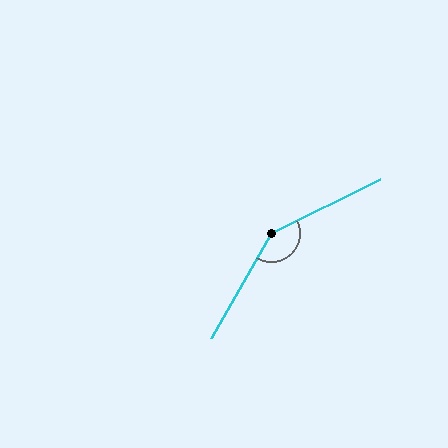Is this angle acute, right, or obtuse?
It is obtuse.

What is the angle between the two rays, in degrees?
Approximately 146 degrees.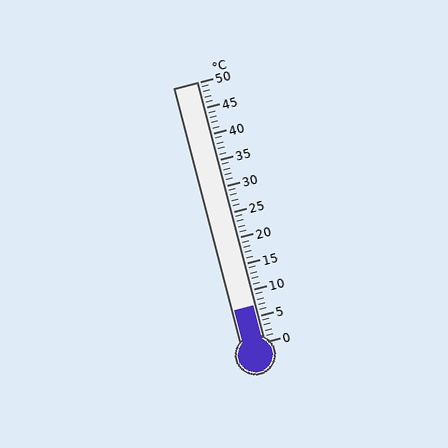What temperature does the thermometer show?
The thermometer shows approximately 7°C.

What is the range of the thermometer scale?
The thermometer scale ranges from 0°C to 50°C.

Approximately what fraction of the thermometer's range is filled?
The thermometer is filled to approximately 15% of its range.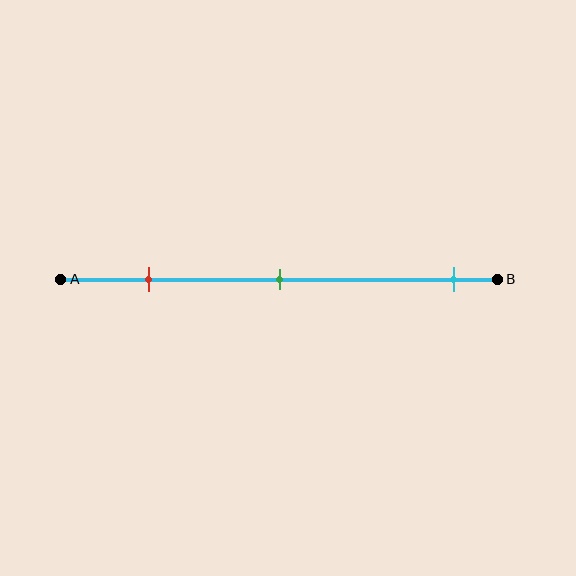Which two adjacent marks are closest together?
The red and green marks are the closest adjacent pair.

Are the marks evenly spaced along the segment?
No, the marks are not evenly spaced.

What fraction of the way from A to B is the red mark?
The red mark is approximately 20% (0.2) of the way from A to B.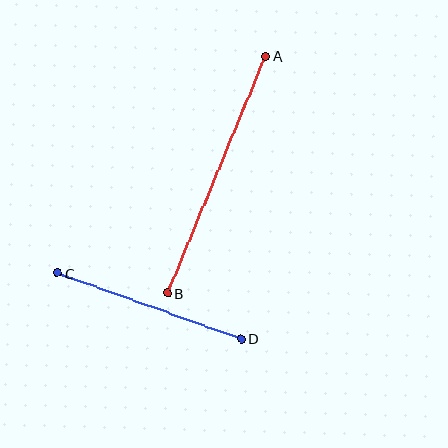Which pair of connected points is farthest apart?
Points A and B are farthest apart.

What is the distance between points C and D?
The distance is approximately 196 pixels.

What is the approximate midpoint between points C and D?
The midpoint is at approximately (149, 306) pixels.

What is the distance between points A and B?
The distance is approximately 256 pixels.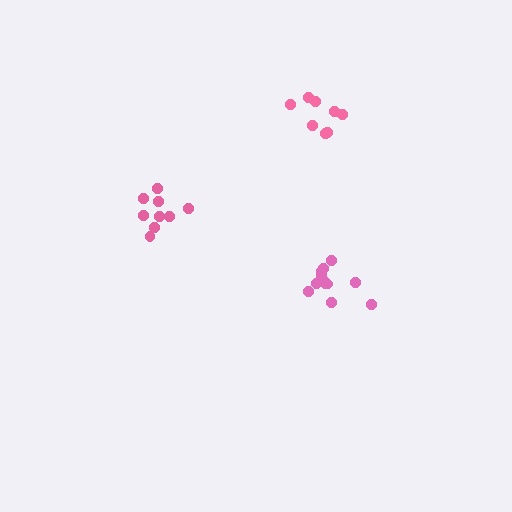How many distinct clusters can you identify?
There are 3 distinct clusters.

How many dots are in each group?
Group 1: 12 dots, Group 2: 9 dots, Group 3: 8 dots (29 total).